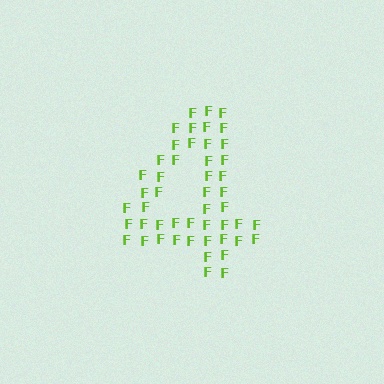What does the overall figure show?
The overall figure shows the digit 4.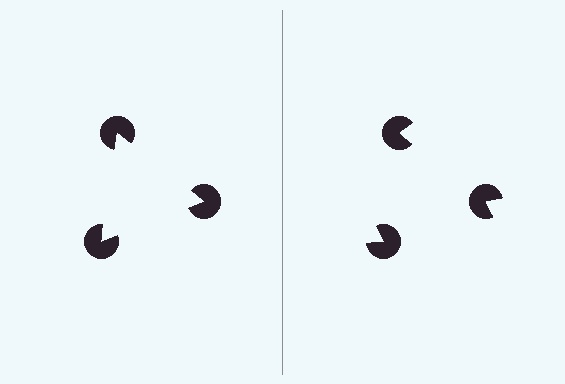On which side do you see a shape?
An illusory triangle appears on the left side. On the right side the wedge cuts are rotated, so no coherent shape forms.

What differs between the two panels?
The pac-man discs are positioned identically on both sides; only the wedge orientations differ. On the left they align to a triangle; on the right they are misaligned.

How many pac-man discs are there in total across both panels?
6 — 3 on each side.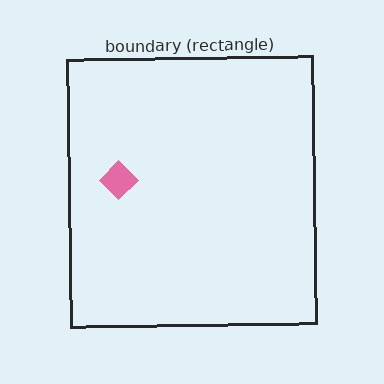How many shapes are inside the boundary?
1 inside, 0 outside.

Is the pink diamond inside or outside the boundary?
Inside.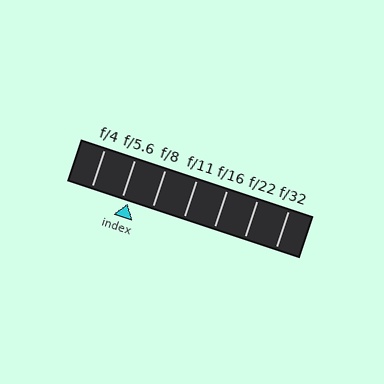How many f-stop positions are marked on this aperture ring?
There are 7 f-stop positions marked.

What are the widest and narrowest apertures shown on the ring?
The widest aperture shown is f/4 and the narrowest is f/32.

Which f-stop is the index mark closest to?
The index mark is closest to f/5.6.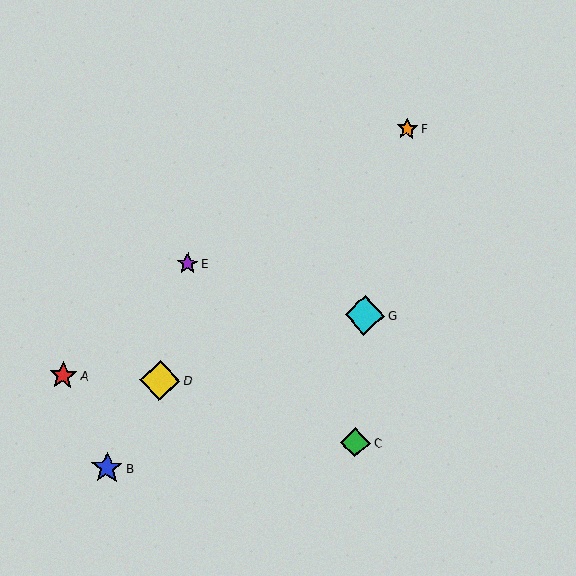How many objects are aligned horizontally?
2 objects (A, D) are aligned horizontally.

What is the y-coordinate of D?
Object D is at y≈380.